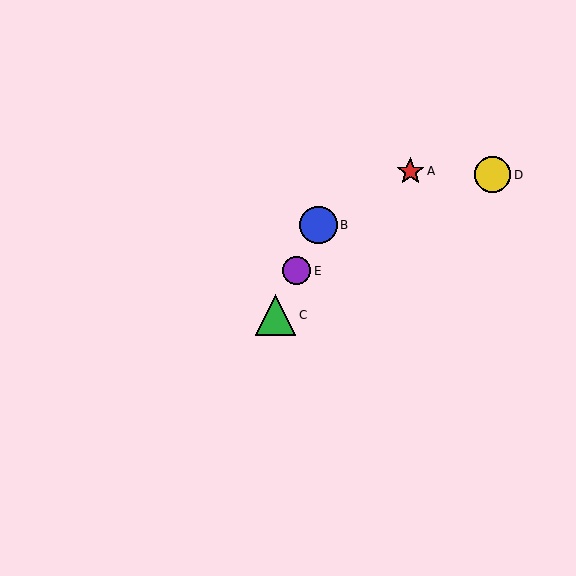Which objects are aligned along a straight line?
Objects B, C, E are aligned along a straight line.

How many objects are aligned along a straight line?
3 objects (B, C, E) are aligned along a straight line.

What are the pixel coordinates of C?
Object C is at (276, 315).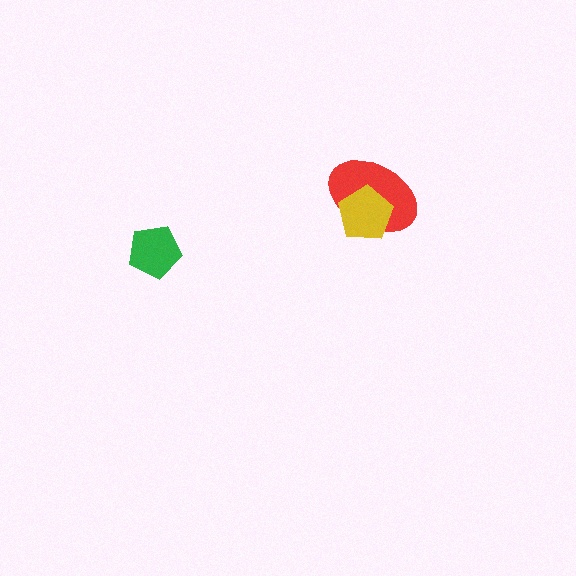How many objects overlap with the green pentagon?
0 objects overlap with the green pentagon.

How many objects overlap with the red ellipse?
1 object overlaps with the red ellipse.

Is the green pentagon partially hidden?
No, no other shape covers it.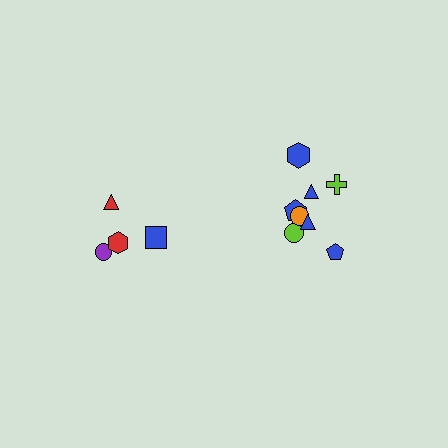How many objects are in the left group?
There are 4 objects.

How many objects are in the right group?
There are 8 objects.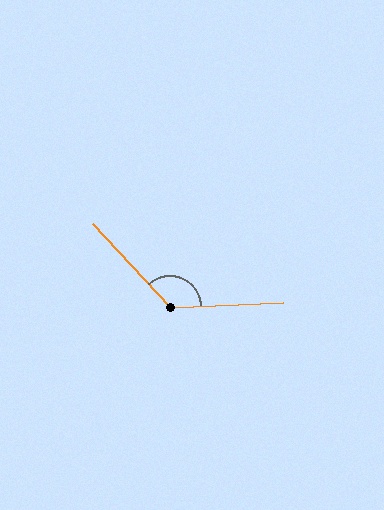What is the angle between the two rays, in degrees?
Approximately 130 degrees.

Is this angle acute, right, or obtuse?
It is obtuse.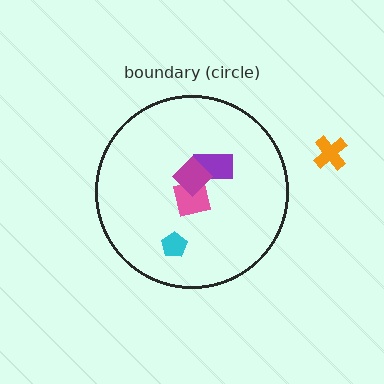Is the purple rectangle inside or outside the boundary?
Inside.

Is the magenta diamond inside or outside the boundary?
Inside.